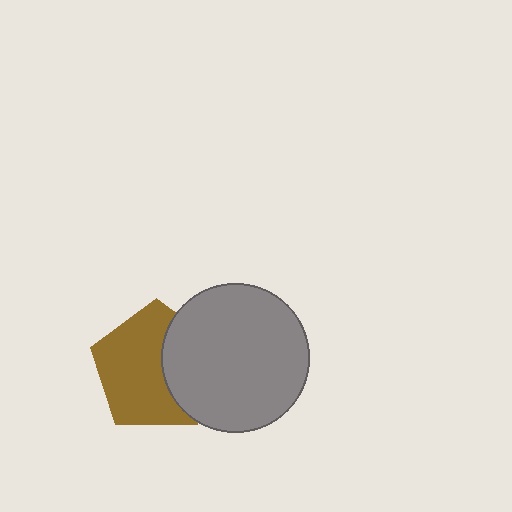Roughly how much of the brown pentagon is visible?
About half of it is visible (roughly 64%).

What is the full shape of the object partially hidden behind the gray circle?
The partially hidden object is a brown pentagon.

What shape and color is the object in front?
The object in front is a gray circle.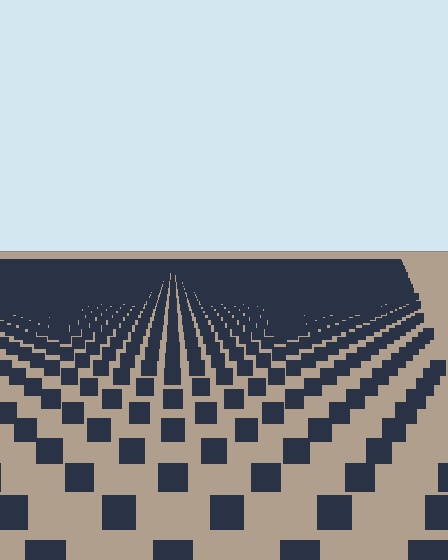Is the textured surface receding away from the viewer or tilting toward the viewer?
The surface is receding away from the viewer. Texture elements get smaller and denser toward the top.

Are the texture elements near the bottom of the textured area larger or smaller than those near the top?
Larger. Near the bottom, elements are closer to the viewer and appear at a bigger on-screen size.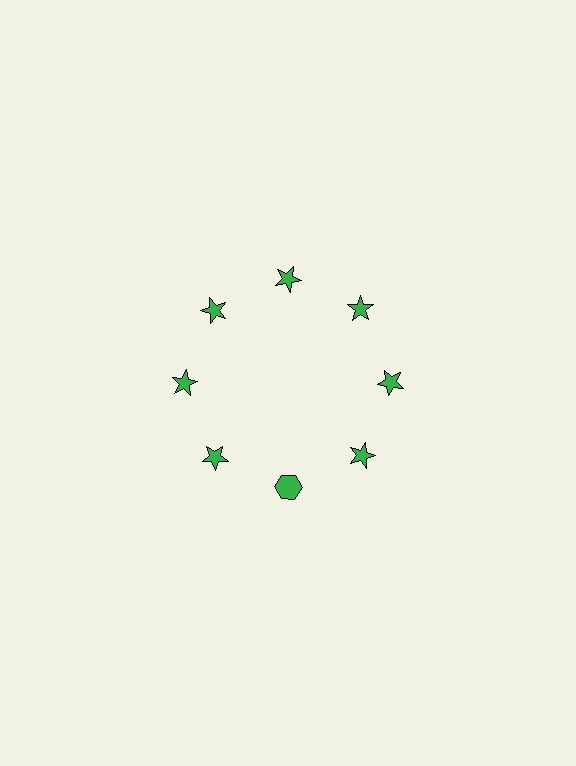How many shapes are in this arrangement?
There are 8 shapes arranged in a ring pattern.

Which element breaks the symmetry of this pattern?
The green hexagon at roughly the 6 o'clock position breaks the symmetry. All other shapes are green stars.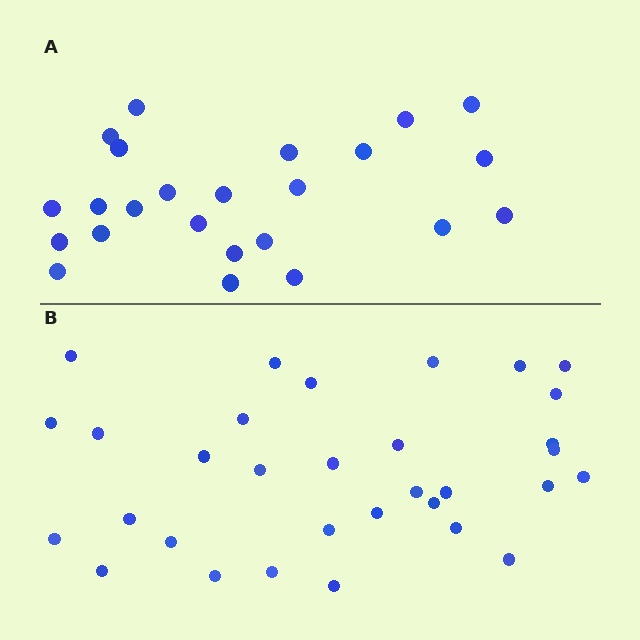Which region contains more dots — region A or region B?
Region B (the bottom region) has more dots.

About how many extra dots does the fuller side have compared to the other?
Region B has roughly 8 or so more dots than region A.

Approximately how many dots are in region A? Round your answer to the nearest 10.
About 20 dots. (The exact count is 24, which rounds to 20.)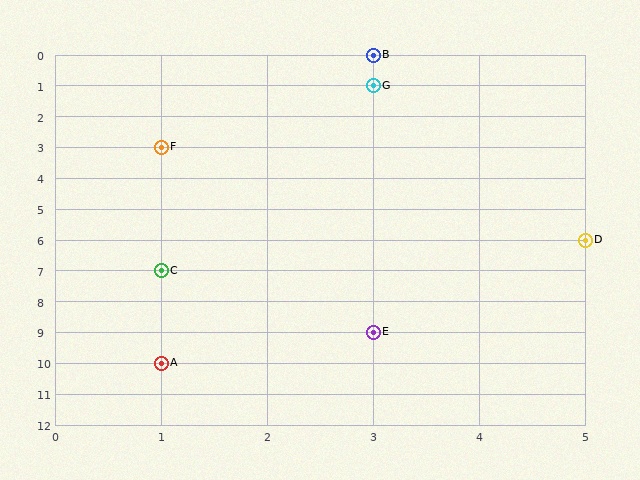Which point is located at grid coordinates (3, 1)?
Point G is at (3, 1).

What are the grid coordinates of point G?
Point G is at grid coordinates (3, 1).